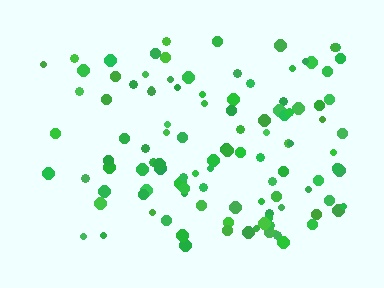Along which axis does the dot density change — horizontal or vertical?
Horizontal.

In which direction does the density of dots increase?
From left to right, with the right side densest.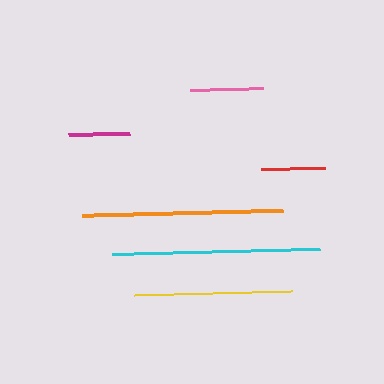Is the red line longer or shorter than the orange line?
The orange line is longer than the red line.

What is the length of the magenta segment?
The magenta segment is approximately 61 pixels long.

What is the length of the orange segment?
The orange segment is approximately 201 pixels long.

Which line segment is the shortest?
The magenta line is the shortest at approximately 61 pixels.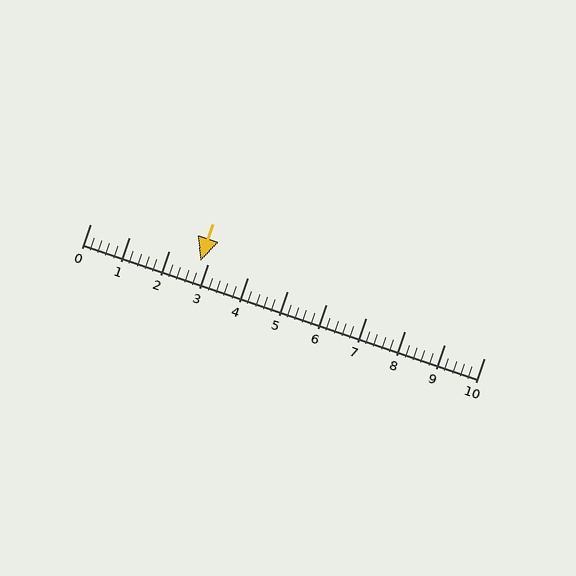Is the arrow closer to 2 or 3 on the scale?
The arrow is closer to 3.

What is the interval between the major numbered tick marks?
The major tick marks are spaced 1 units apart.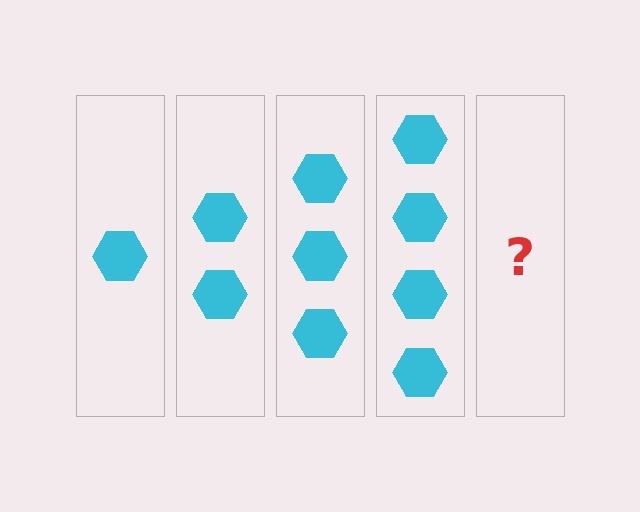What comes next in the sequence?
The next element should be 5 hexagons.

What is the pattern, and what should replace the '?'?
The pattern is that each step adds one more hexagon. The '?' should be 5 hexagons.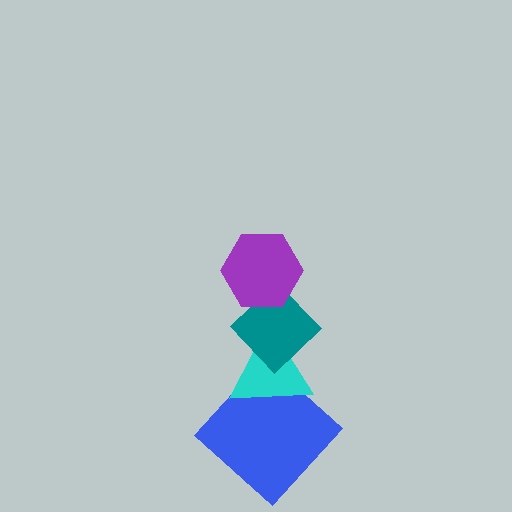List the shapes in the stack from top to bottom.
From top to bottom: the purple hexagon, the teal diamond, the cyan triangle, the blue diamond.